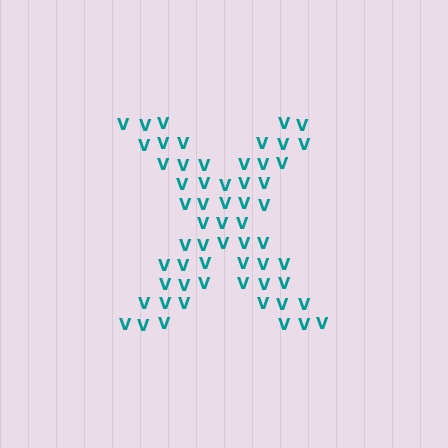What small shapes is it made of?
It is made of small letter V's.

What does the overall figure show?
The overall figure shows the letter X.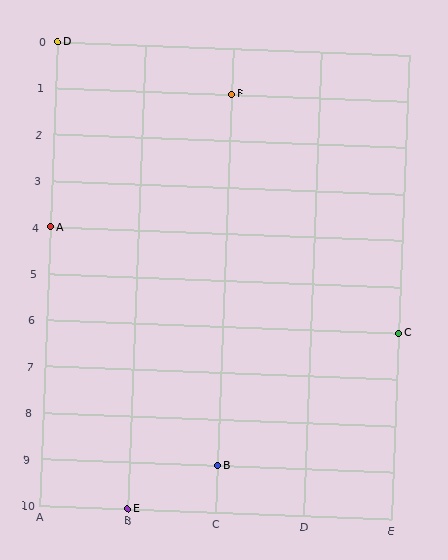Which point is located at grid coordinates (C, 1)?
Point F is at (C, 1).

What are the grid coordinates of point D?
Point D is at grid coordinates (A, 0).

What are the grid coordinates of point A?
Point A is at grid coordinates (A, 4).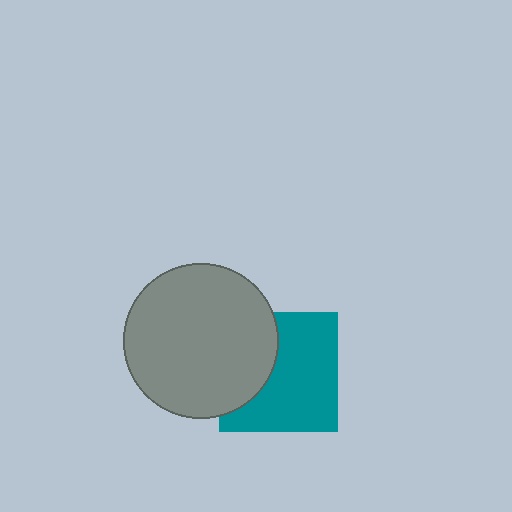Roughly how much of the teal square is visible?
About half of it is visible (roughly 64%).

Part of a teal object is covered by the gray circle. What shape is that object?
It is a square.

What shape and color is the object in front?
The object in front is a gray circle.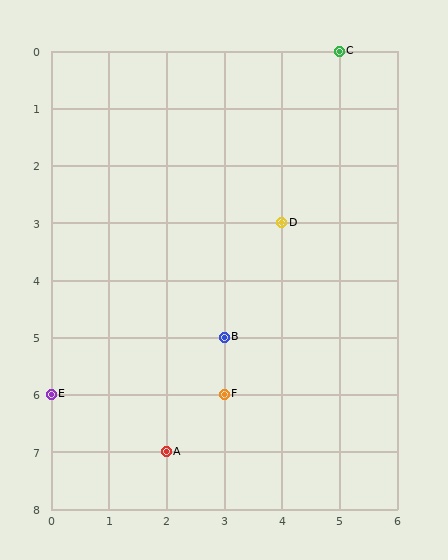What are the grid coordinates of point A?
Point A is at grid coordinates (2, 7).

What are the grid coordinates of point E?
Point E is at grid coordinates (0, 6).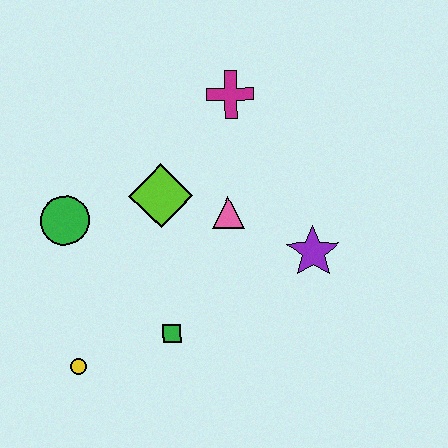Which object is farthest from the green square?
The magenta cross is farthest from the green square.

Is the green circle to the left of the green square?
Yes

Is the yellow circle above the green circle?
No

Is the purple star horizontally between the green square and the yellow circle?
No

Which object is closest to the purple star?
The pink triangle is closest to the purple star.